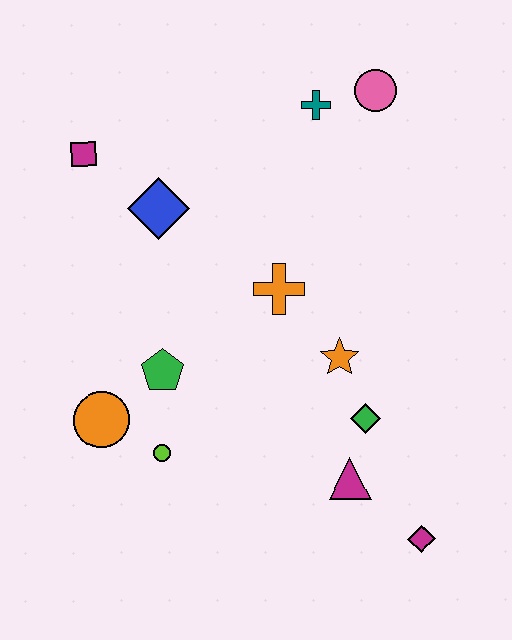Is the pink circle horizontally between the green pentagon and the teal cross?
No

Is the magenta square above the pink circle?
No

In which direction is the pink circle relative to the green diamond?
The pink circle is above the green diamond.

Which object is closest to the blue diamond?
The magenta square is closest to the blue diamond.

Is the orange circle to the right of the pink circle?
No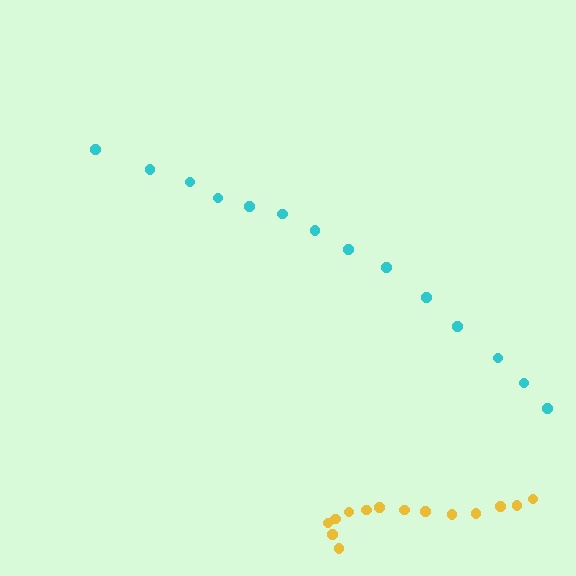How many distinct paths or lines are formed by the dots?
There are 2 distinct paths.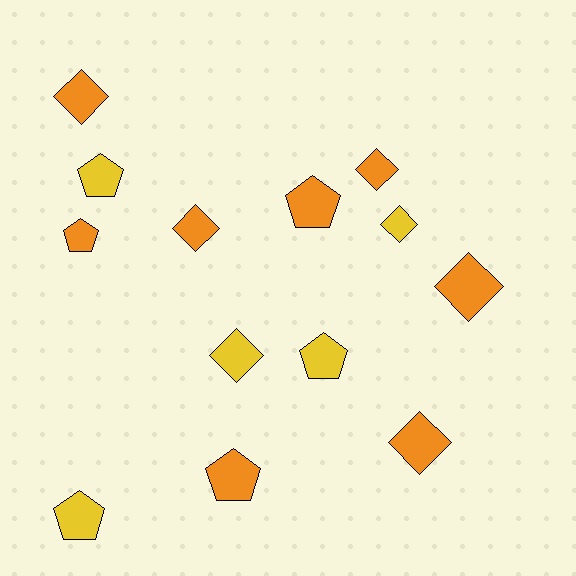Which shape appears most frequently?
Diamond, with 7 objects.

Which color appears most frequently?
Orange, with 8 objects.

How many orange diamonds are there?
There are 5 orange diamonds.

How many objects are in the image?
There are 13 objects.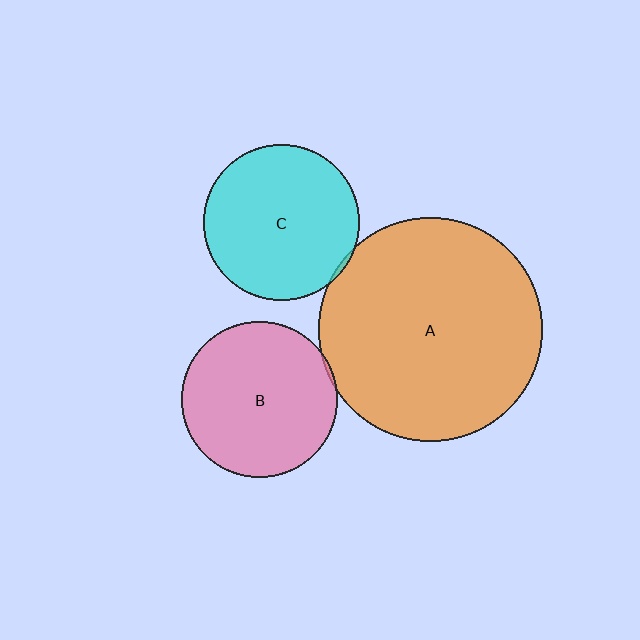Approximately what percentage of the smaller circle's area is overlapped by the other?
Approximately 5%.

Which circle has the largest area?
Circle A (orange).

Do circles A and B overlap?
Yes.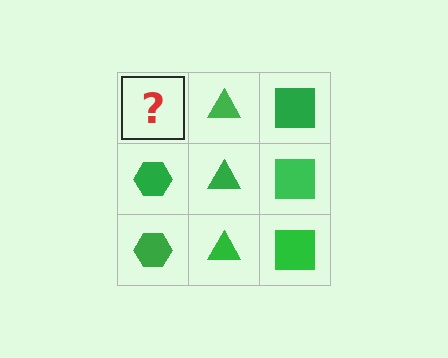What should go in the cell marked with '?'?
The missing cell should contain a green hexagon.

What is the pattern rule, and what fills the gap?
The rule is that each column has a consistent shape. The gap should be filled with a green hexagon.